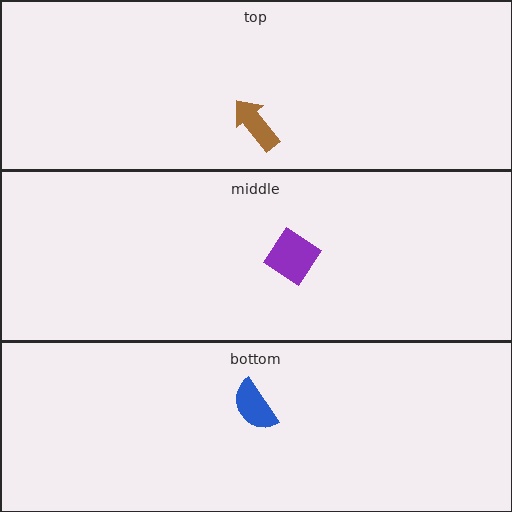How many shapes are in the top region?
1.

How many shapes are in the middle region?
1.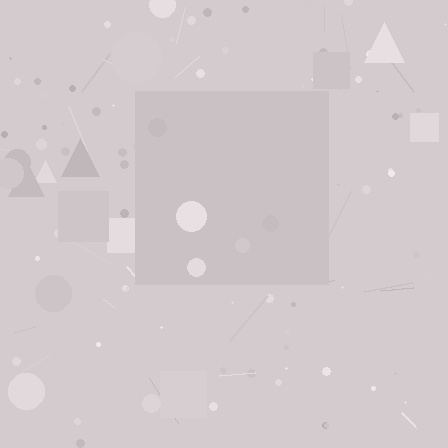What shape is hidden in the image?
A square is hidden in the image.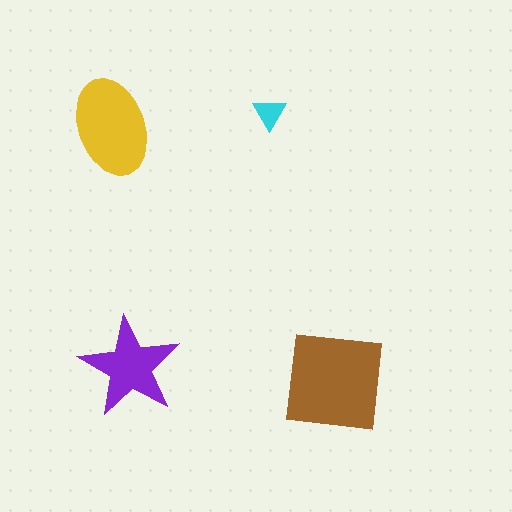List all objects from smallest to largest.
The cyan triangle, the purple star, the yellow ellipse, the brown square.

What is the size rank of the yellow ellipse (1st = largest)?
2nd.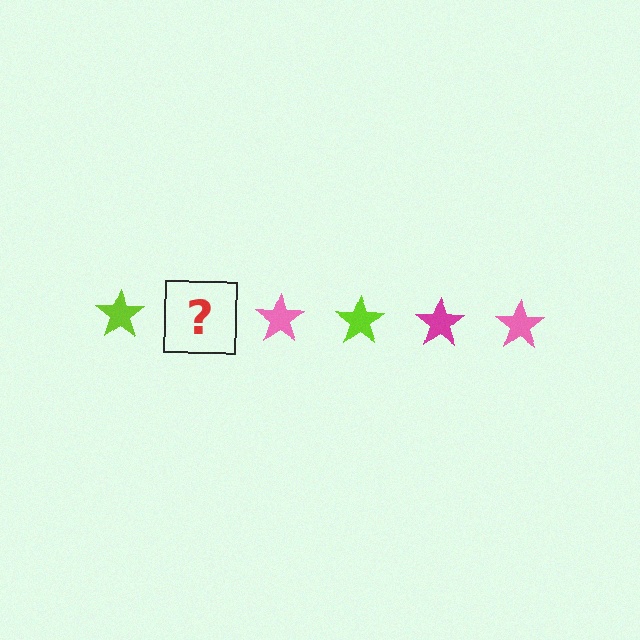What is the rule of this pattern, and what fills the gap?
The rule is that the pattern cycles through lime, magenta, pink stars. The gap should be filled with a magenta star.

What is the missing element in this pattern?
The missing element is a magenta star.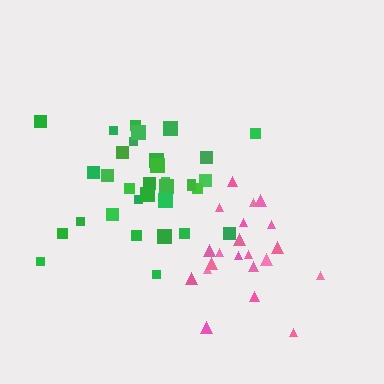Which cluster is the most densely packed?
Pink.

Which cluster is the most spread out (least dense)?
Green.